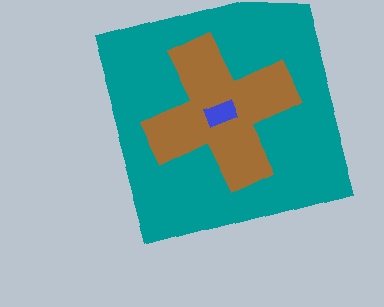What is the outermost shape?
The teal square.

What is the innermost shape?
The blue rectangle.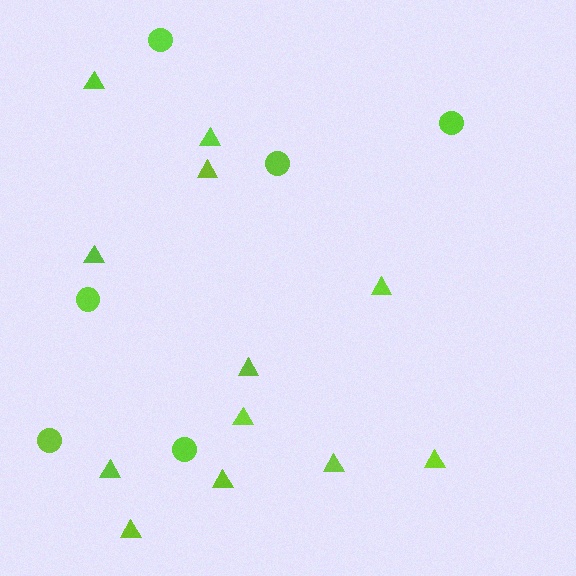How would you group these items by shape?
There are 2 groups: one group of triangles (12) and one group of circles (6).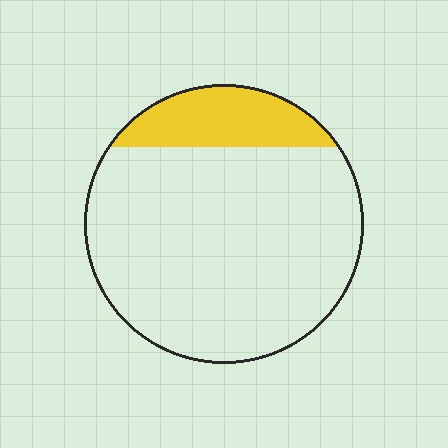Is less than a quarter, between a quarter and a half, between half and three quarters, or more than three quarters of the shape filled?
Less than a quarter.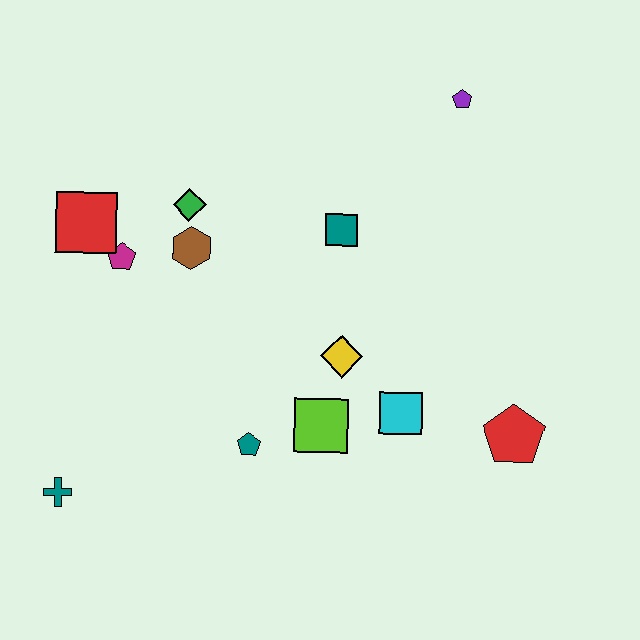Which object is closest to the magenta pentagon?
The red square is closest to the magenta pentagon.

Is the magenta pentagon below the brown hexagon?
Yes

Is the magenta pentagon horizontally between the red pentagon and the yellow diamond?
No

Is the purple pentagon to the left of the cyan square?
No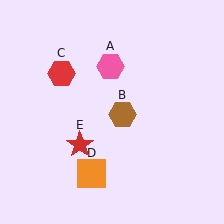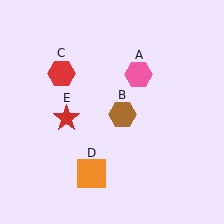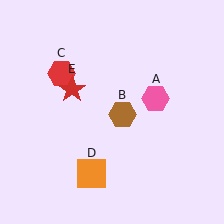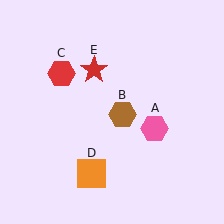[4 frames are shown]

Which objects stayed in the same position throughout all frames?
Brown hexagon (object B) and red hexagon (object C) and orange square (object D) remained stationary.